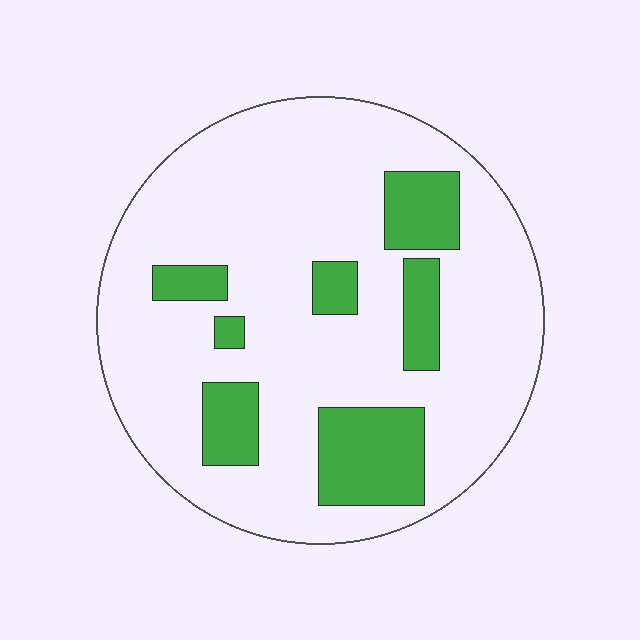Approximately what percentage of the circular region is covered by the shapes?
Approximately 20%.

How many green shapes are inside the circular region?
7.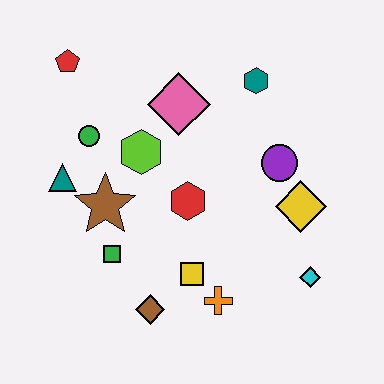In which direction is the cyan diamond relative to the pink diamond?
The cyan diamond is below the pink diamond.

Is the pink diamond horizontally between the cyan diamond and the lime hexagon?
Yes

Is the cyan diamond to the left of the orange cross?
No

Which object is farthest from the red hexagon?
The red pentagon is farthest from the red hexagon.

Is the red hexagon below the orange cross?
No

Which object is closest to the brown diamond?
The yellow square is closest to the brown diamond.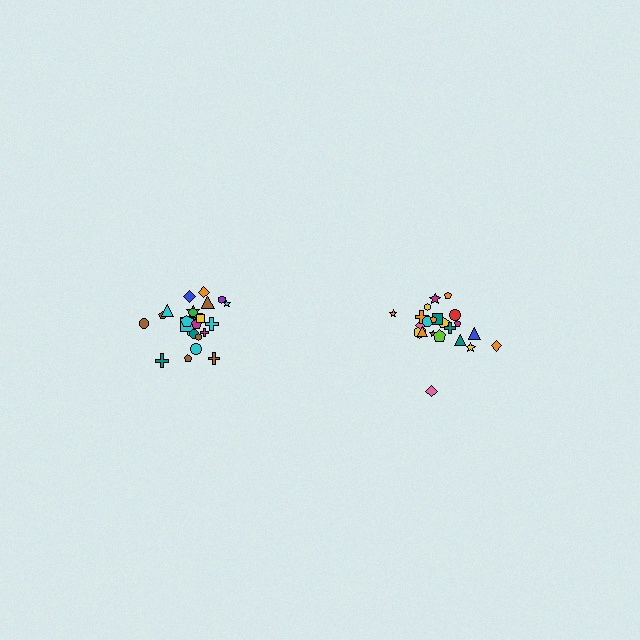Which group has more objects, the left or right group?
The left group.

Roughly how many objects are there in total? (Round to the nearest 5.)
Roughly 45 objects in total.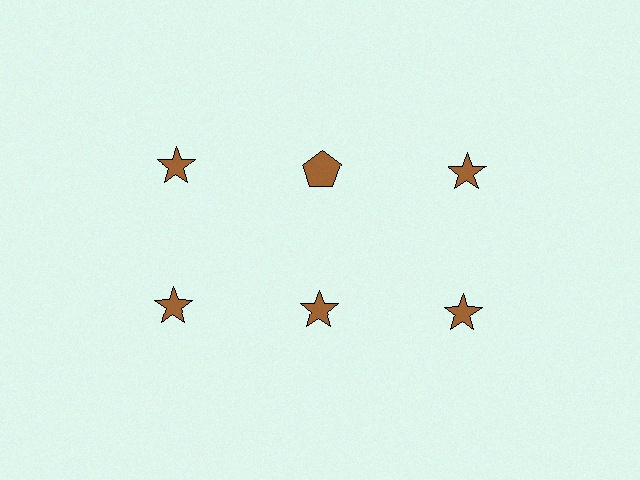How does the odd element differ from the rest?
It has a different shape: pentagon instead of star.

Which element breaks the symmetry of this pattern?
The brown pentagon in the top row, second from left column breaks the symmetry. All other shapes are brown stars.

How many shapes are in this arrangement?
There are 6 shapes arranged in a grid pattern.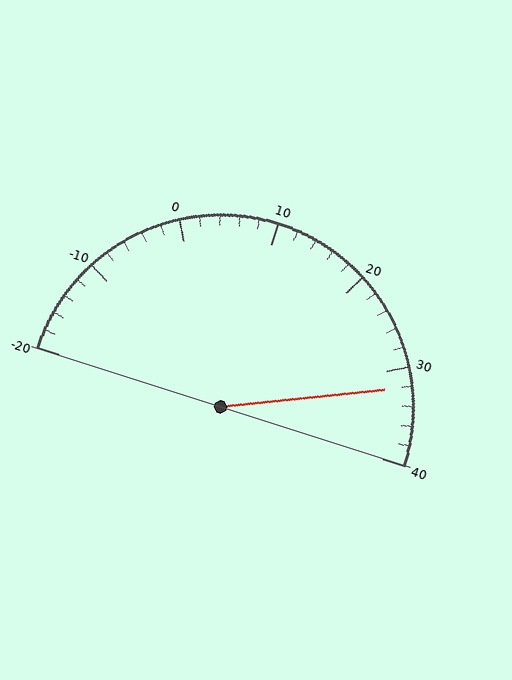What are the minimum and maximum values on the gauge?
The gauge ranges from -20 to 40.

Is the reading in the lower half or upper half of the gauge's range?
The reading is in the upper half of the range (-20 to 40).